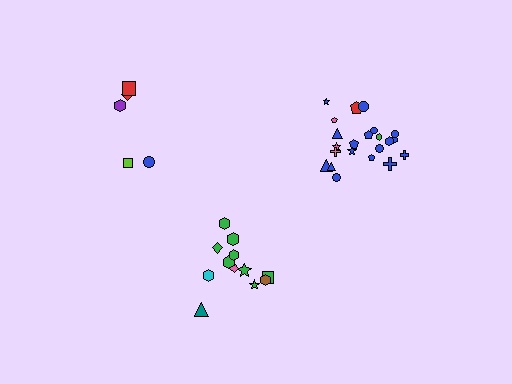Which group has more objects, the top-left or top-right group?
The top-right group.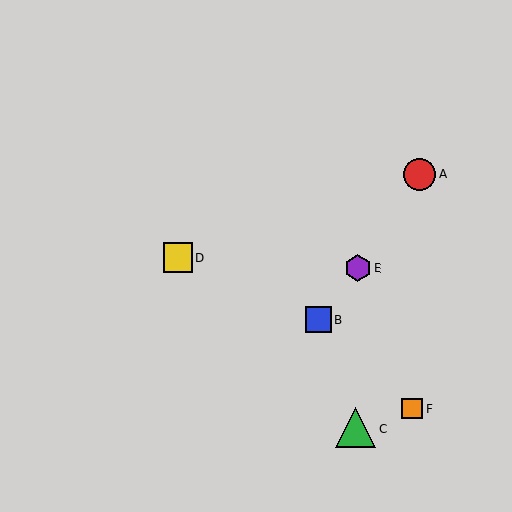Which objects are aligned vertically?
Objects C, E are aligned vertically.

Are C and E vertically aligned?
Yes, both are at x≈356.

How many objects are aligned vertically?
2 objects (C, E) are aligned vertically.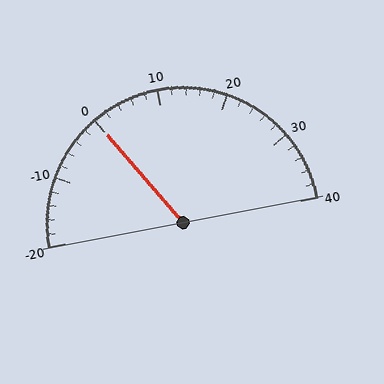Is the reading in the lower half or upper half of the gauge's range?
The reading is in the lower half of the range (-20 to 40).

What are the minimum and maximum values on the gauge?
The gauge ranges from -20 to 40.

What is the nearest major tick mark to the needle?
The nearest major tick mark is 0.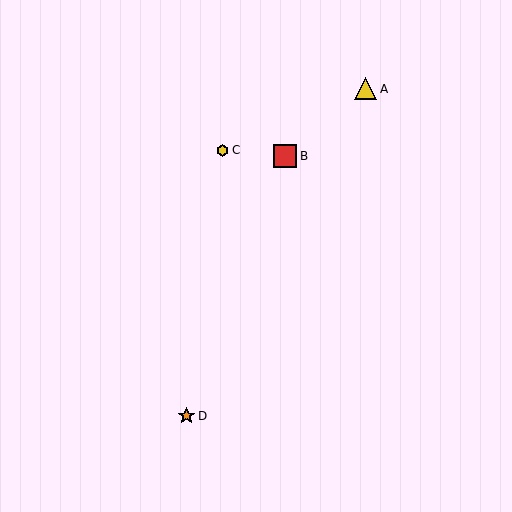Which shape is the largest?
The red square (labeled B) is the largest.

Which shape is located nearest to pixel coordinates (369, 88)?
The yellow triangle (labeled A) at (365, 89) is nearest to that location.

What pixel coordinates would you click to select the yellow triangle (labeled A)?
Click at (365, 89) to select the yellow triangle A.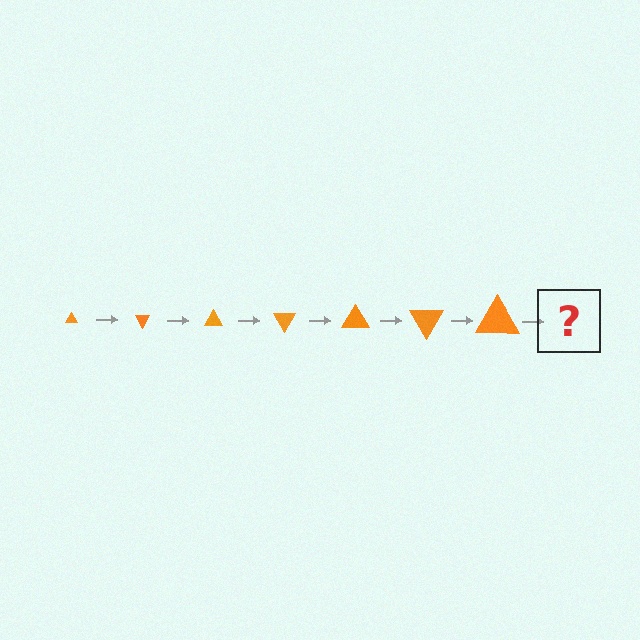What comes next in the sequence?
The next element should be a triangle, larger than the previous one and rotated 420 degrees from the start.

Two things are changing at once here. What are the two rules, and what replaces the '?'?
The two rules are that the triangle grows larger each step and it rotates 60 degrees each step. The '?' should be a triangle, larger than the previous one and rotated 420 degrees from the start.